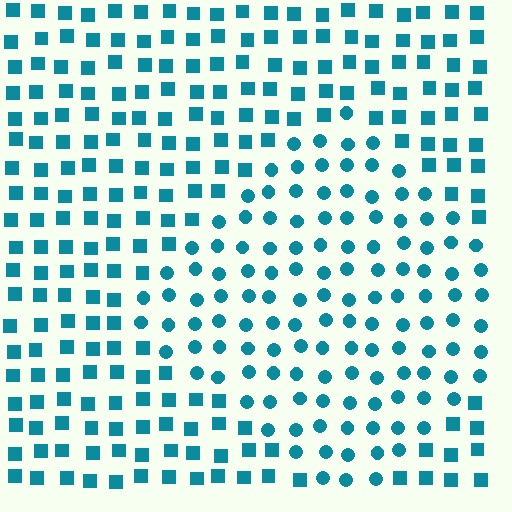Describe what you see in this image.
The image is filled with small teal elements arranged in a uniform grid. A diamond-shaped region contains circles, while the surrounding area contains squares. The boundary is defined purely by the change in element shape.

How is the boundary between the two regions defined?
The boundary is defined by a change in element shape: circles inside vs. squares outside. All elements share the same color and spacing.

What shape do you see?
I see a diamond.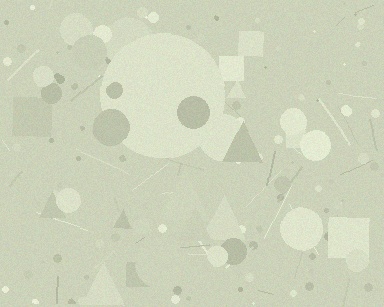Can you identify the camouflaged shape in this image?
The camouflaged shape is a circle.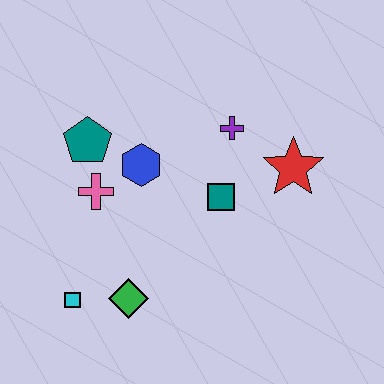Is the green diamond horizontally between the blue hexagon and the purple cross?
No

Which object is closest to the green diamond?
The cyan square is closest to the green diamond.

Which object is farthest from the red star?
The cyan square is farthest from the red star.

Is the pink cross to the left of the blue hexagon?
Yes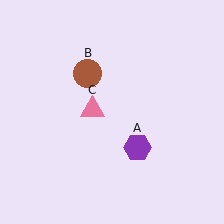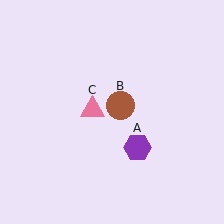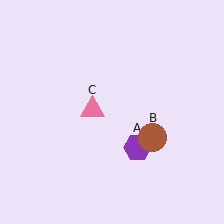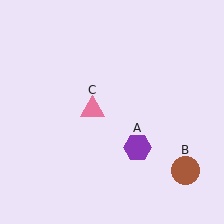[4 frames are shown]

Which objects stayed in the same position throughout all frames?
Purple hexagon (object A) and pink triangle (object C) remained stationary.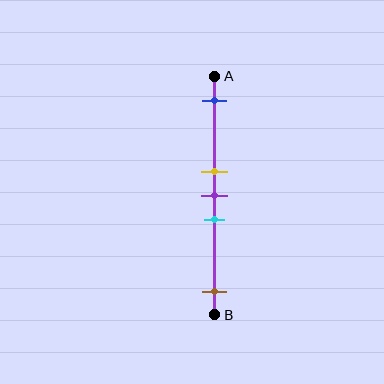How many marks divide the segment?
There are 5 marks dividing the segment.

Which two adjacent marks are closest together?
The yellow and purple marks are the closest adjacent pair.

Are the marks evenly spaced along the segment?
No, the marks are not evenly spaced.